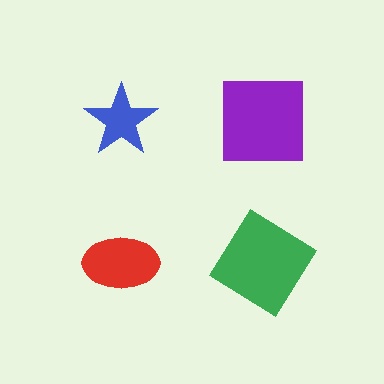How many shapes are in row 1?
2 shapes.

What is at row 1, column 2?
A purple square.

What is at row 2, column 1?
A red ellipse.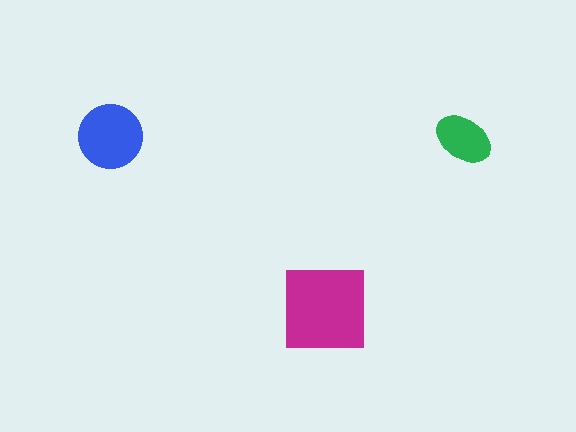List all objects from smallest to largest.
The green ellipse, the blue circle, the magenta square.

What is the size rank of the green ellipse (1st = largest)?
3rd.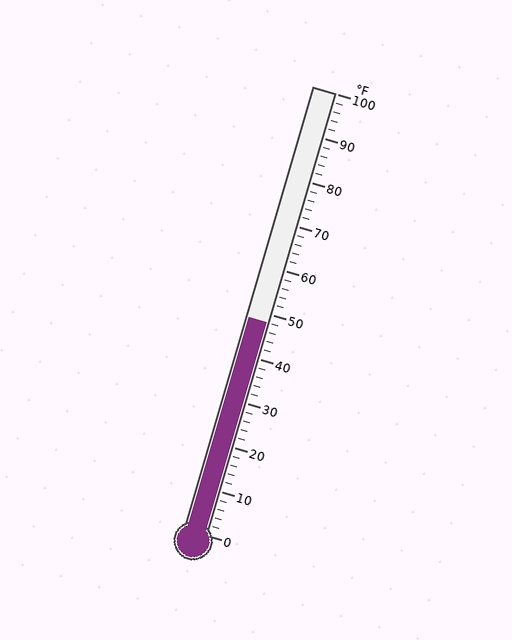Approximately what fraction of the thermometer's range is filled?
The thermometer is filled to approximately 50% of its range.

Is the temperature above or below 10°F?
The temperature is above 10°F.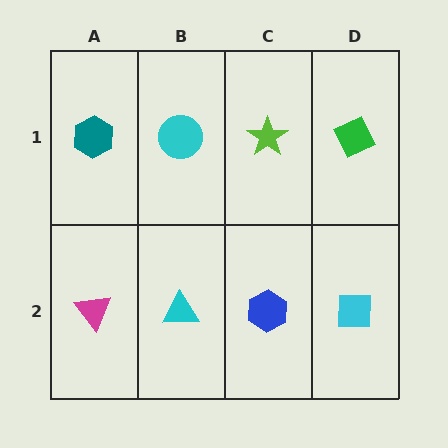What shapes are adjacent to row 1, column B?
A cyan triangle (row 2, column B), a teal hexagon (row 1, column A), a lime star (row 1, column C).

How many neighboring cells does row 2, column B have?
3.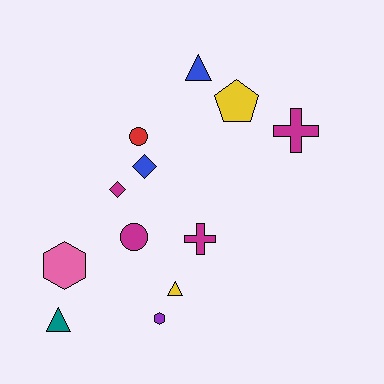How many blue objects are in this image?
There are 2 blue objects.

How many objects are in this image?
There are 12 objects.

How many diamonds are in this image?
There are 2 diamonds.